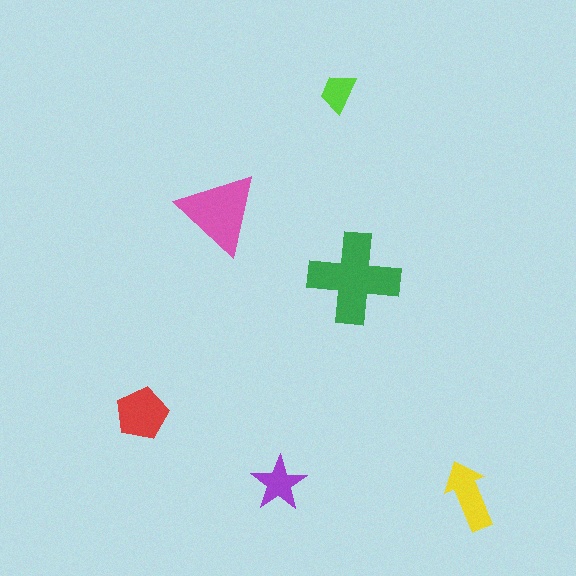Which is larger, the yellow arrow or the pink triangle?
The pink triangle.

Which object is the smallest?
The lime trapezoid.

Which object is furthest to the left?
The red pentagon is leftmost.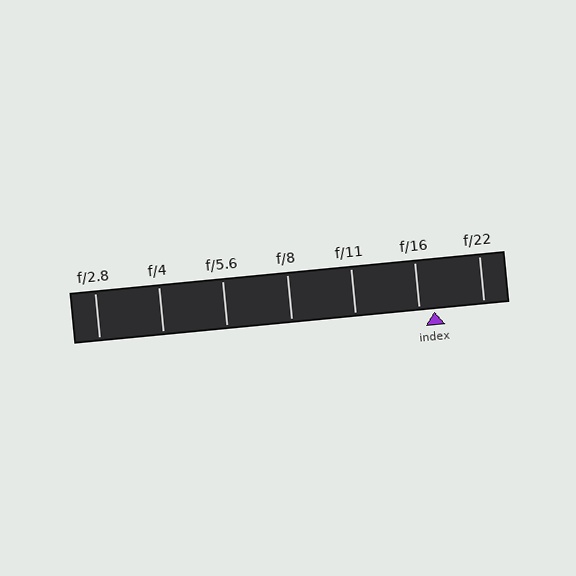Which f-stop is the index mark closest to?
The index mark is closest to f/16.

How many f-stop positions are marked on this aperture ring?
There are 7 f-stop positions marked.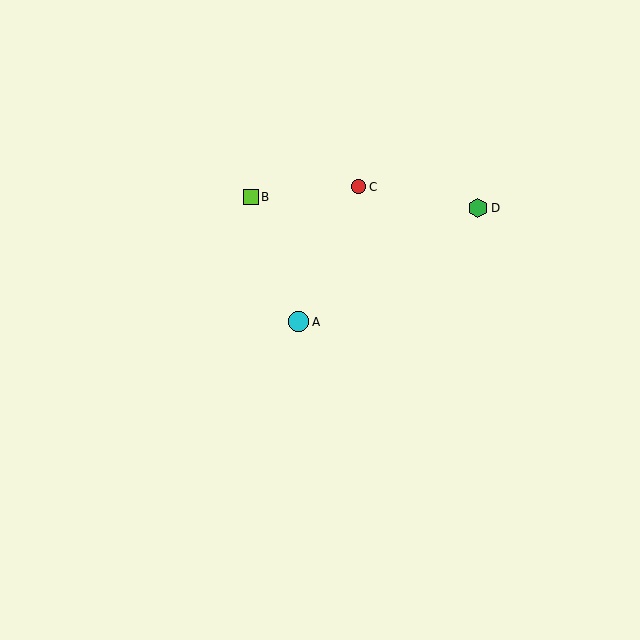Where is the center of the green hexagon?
The center of the green hexagon is at (478, 208).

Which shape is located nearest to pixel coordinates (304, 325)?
The cyan circle (labeled A) at (299, 322) is nearest to that location.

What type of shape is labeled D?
Shape D is a green hexagon.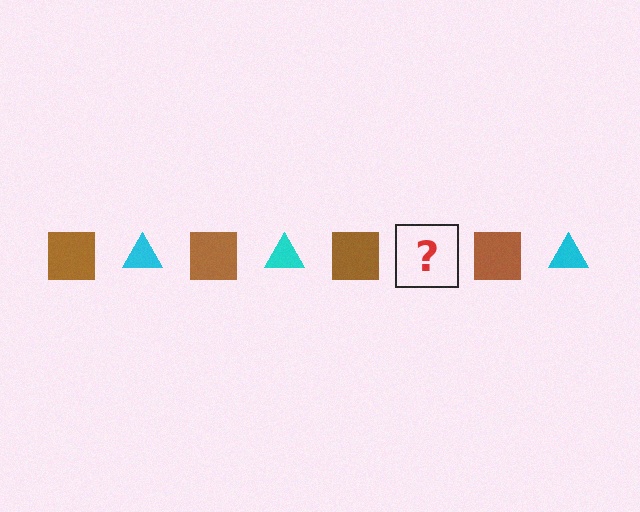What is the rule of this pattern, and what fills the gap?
The rule is that the pattern alternates between brown square and cyan triangle. The gap should be filled with a cyan triangle.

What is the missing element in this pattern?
The missing element is a cyan triangle.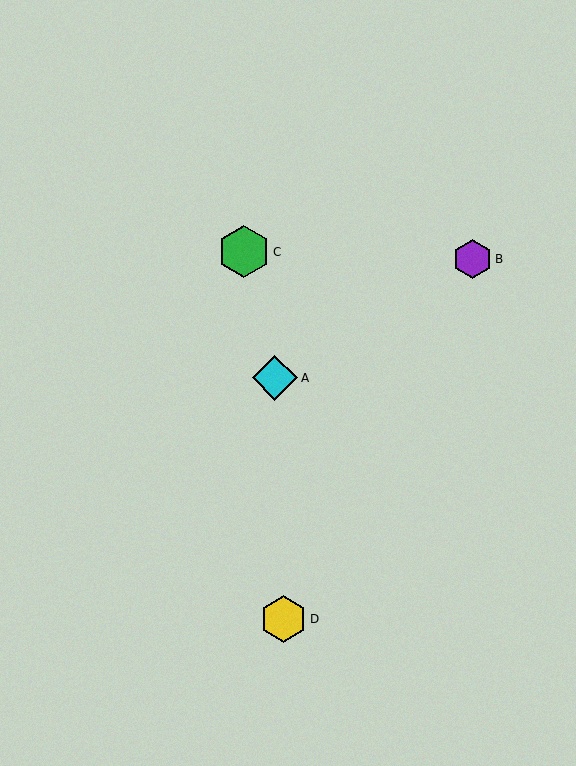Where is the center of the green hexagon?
The center of the green hexagon is at (244, 252).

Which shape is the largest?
The green hexagon (labeled C) is the largest.